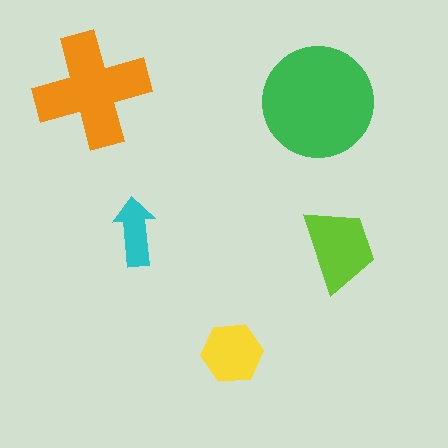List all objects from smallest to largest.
The cyan arrow, the yellow hexagon, the lime trapezoid, the orange cross, the green circle.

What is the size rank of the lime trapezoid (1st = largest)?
3rd.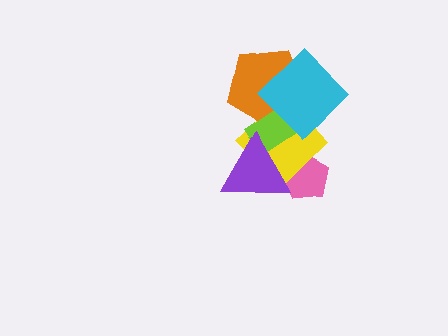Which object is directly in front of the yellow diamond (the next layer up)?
The orange pentagon is directly in front of the yellow diamond.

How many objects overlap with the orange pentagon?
3 objects overlap with the orange pentagon.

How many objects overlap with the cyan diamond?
3 objects overlap with the cyan diamond.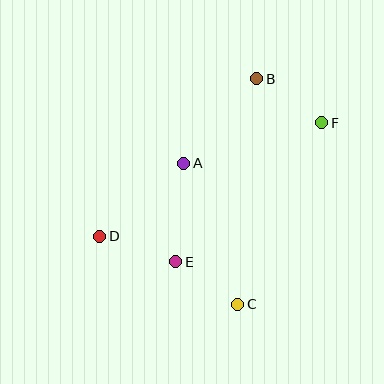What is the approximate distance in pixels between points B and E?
The distance between B and E is approximately 200 pixels.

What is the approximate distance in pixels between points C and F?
The distance between C and F is approximately 200 pixels.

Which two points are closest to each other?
Points C and E are closest to each other.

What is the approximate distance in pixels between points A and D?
The distance between A and D is approximately 112 pixels.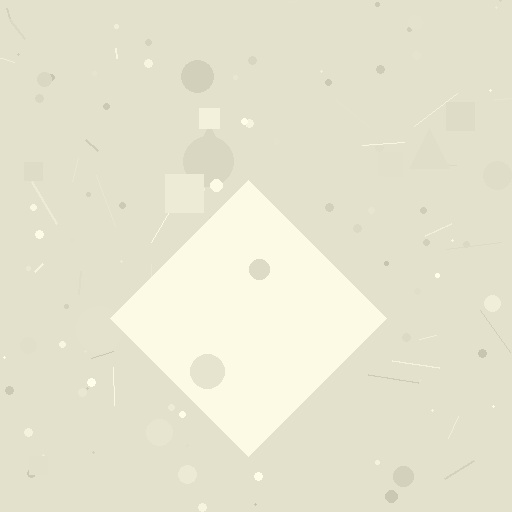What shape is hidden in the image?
A diamond is hidden in the image.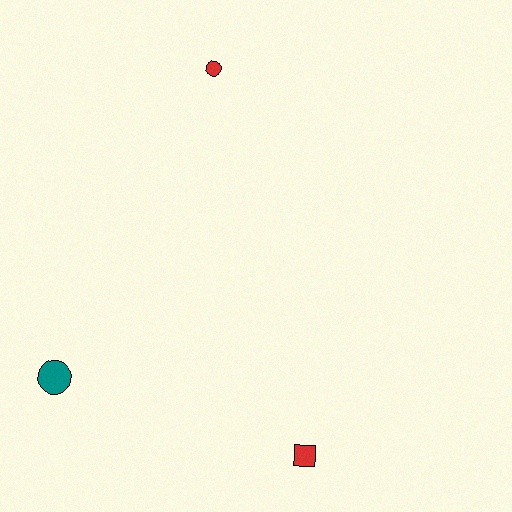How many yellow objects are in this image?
There are no yellow objects.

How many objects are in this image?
There are 3 objects.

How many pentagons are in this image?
There are no pentagons.